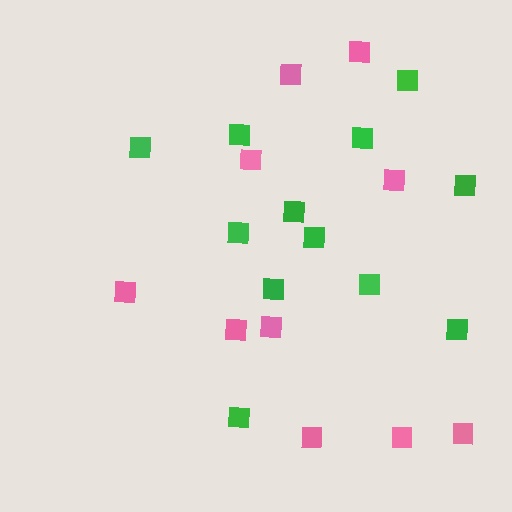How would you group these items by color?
There are 2 groups: one group of pink squares (10) and one group of green squares (12).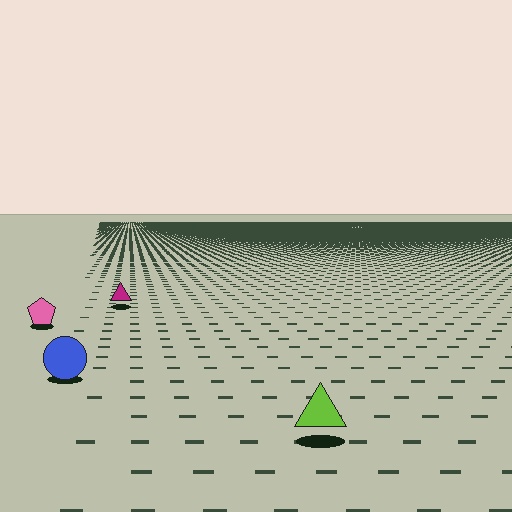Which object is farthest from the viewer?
The magenta triangle is farthest from the viewer. It appears smaller and the ground texture around it is denser.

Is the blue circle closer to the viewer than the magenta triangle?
Yes. The blue circle is closer — you can tell from the texture gradient: the ground texture is coarser near it.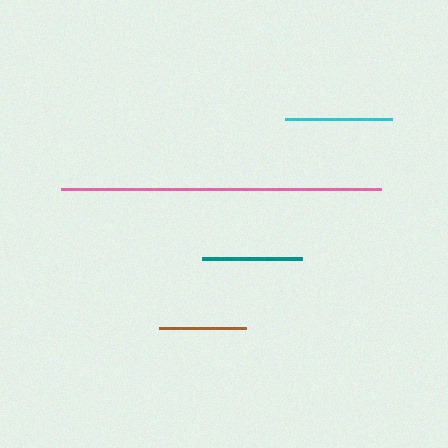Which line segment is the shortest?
The brown line is the shortest at approximately 87 pixels.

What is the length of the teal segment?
The teal segment is approximately 100 pixels long.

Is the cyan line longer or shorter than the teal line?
The cyan line is longer than the teal line.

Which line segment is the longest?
The pink line is the longest at approximately 320 pixels.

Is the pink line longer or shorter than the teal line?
The pink line is longer than the teal line.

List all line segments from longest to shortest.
From longest to shortest: pink, cyan, teal, brown.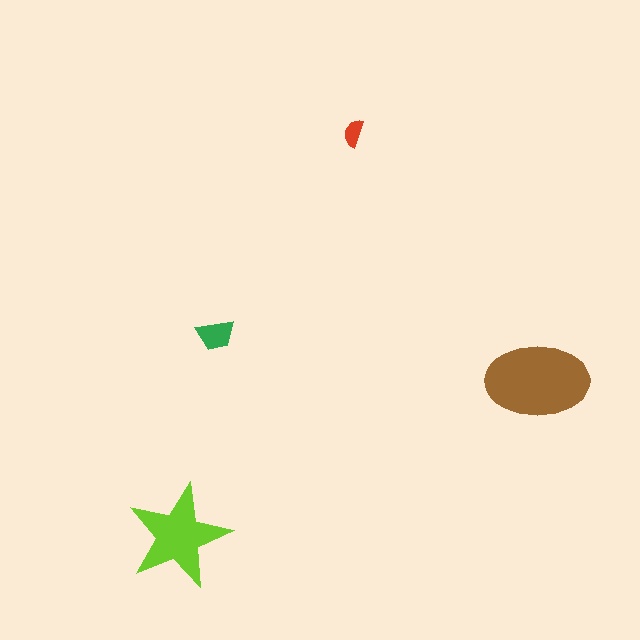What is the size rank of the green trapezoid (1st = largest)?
3rd.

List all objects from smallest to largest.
The red semicircle, the green trapezoid, the lime star, the brown ellipse.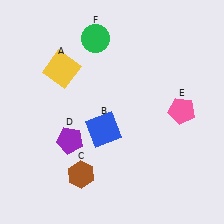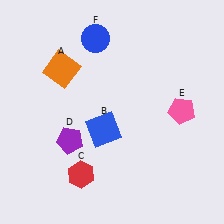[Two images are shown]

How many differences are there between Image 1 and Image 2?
There are 3 differences between the two images.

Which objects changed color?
A changed from yellow to orange. C changed from brown to red. F changed from green to blue.